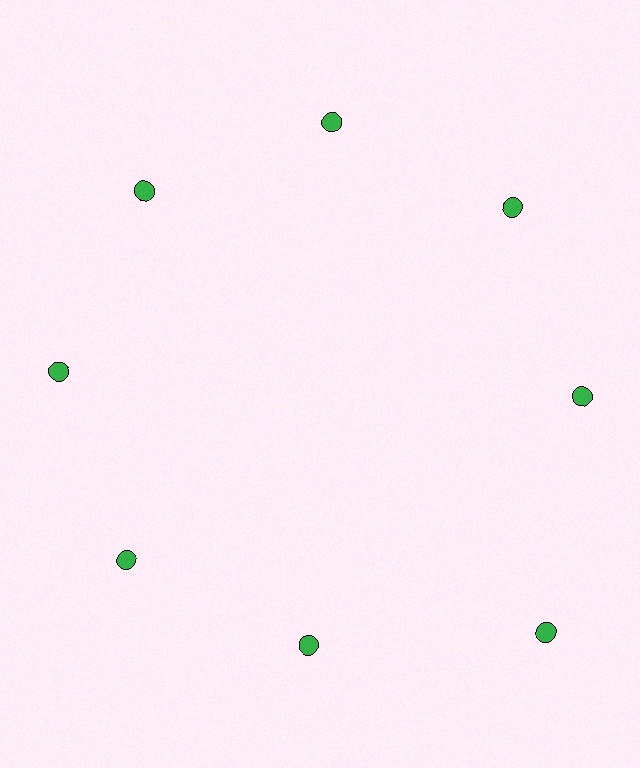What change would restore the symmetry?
The symmetry would be restored by moving it inward, back onto the ring so that all 8 circles sit at equal angles and equal distance from the center.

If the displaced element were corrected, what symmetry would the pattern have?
It would have 8-fold rotational symmetry — the pattern would map onto itself every 45 degrees.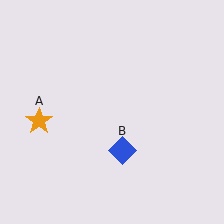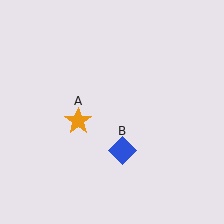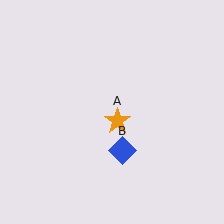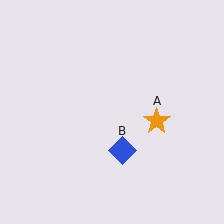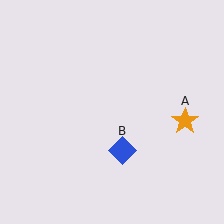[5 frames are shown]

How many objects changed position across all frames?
1 object changed position: orange star (object A).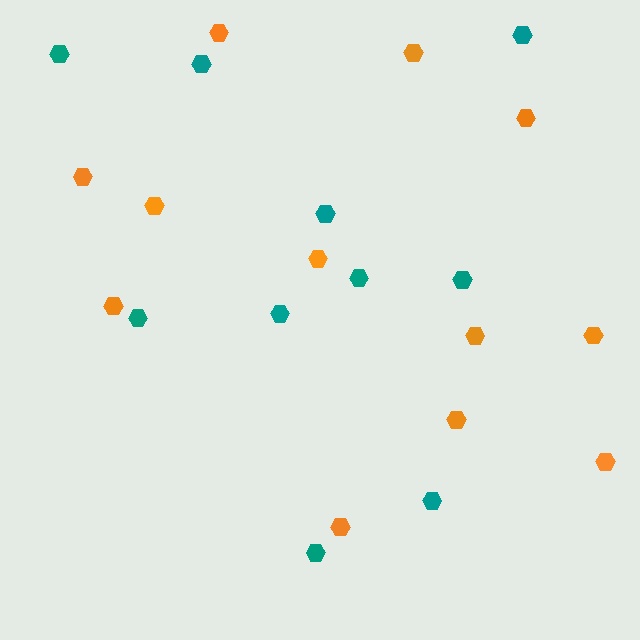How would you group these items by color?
There are 2 groups: one group of teal hexagons (10) and one group of orange hexagons (12).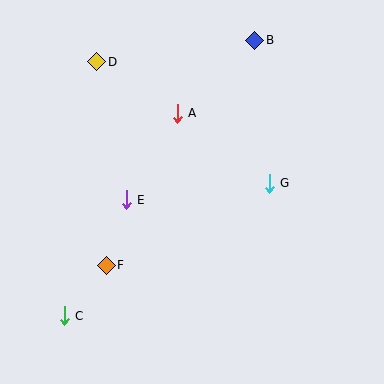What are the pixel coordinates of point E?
Point E is at (126, 200).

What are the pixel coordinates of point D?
Point D is at (97, 62).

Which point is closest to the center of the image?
Point E at (126, 200) is closest to the center.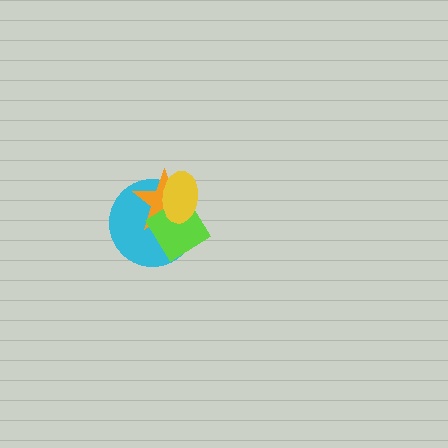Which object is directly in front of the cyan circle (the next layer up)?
The orange star is directly in front of the cyan circle.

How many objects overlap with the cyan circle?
3 objects overlap with the cyan circle.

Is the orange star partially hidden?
Yes, it is partially covered by another shape.